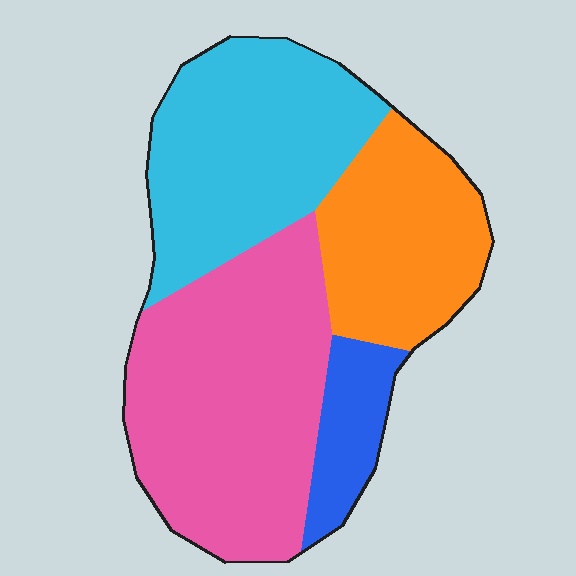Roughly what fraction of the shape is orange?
Orange covers around 20% of the shape.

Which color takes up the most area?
Pink, at roughly 40%.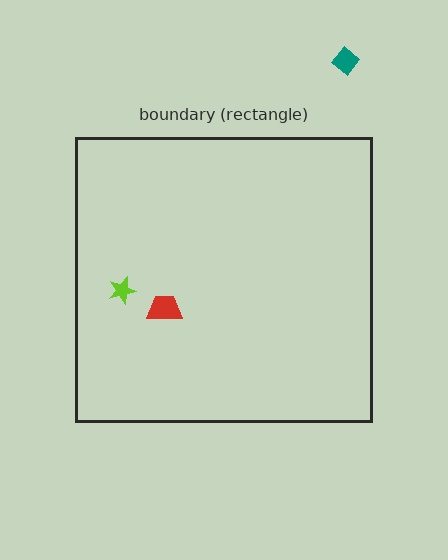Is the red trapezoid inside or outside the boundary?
Inside.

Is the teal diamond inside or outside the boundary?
Outside.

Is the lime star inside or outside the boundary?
Inside.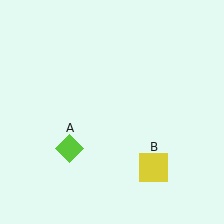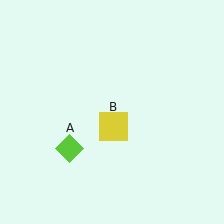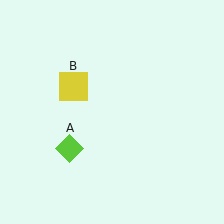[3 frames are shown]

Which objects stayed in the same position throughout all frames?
Lime diamond (object A) remained stationary.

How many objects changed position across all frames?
1 object changed position: yellow square (object B).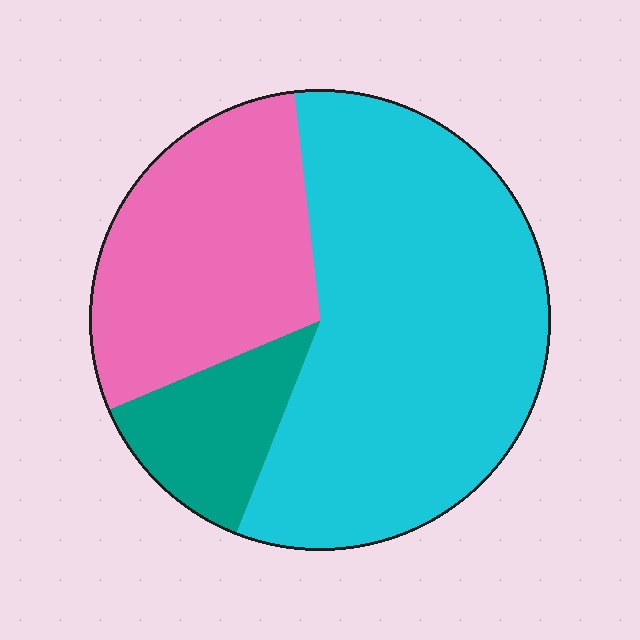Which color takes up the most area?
Cyan, at roughly 60%.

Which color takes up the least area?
Teal, at roughly 15%.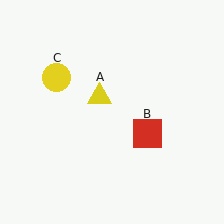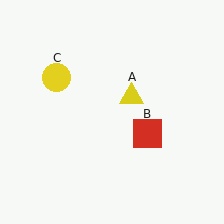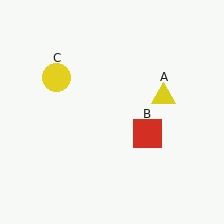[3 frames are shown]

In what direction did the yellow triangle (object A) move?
The yellow triangle (object A) moved right.